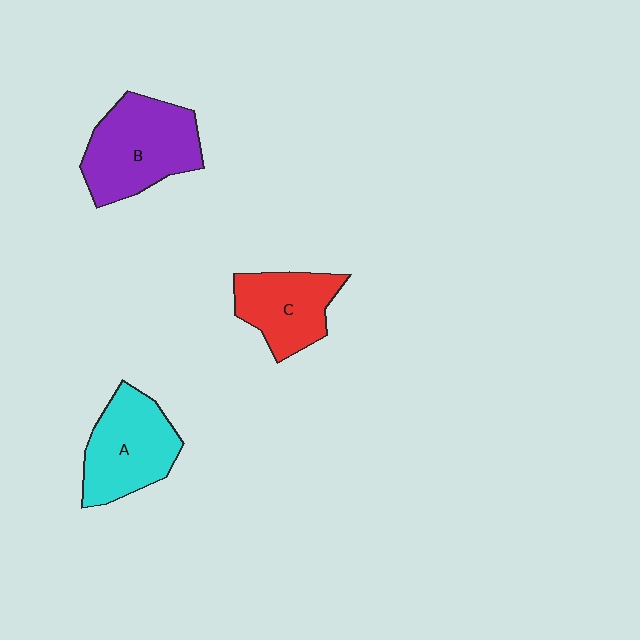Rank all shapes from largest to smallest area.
From largest to smallest: B (purple), A (cyan), C (red).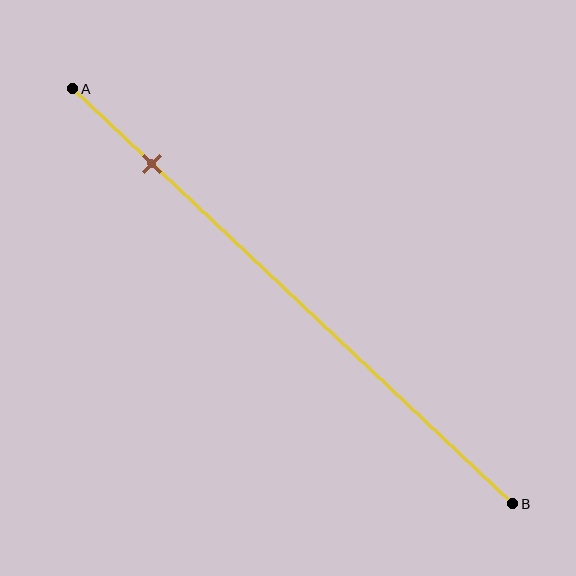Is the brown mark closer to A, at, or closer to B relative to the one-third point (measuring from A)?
The brown mark is closer to point A than the one-third point of segment AB.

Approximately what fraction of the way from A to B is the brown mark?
The brown mark is approximately 20% of the way from A to B.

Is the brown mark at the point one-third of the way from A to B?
No, the mark is at about 20% from A, not at the 33% one-third point.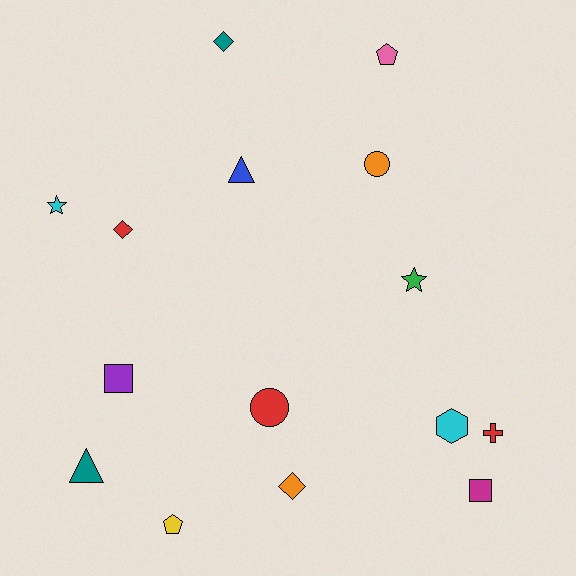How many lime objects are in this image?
There are no lime objects.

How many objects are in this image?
There are 15 objects.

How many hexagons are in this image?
There is 1 hexagon.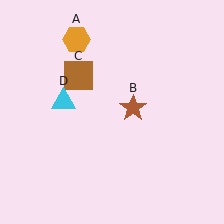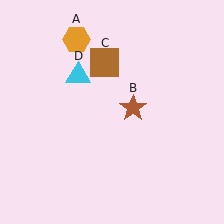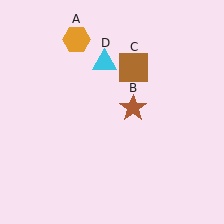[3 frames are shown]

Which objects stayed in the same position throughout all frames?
Orange hexagon (object A) and brown star (object B) remained stationary.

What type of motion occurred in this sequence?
The brown square (object C), cyan triangle (object D) rotated clockwise around the center of the scene.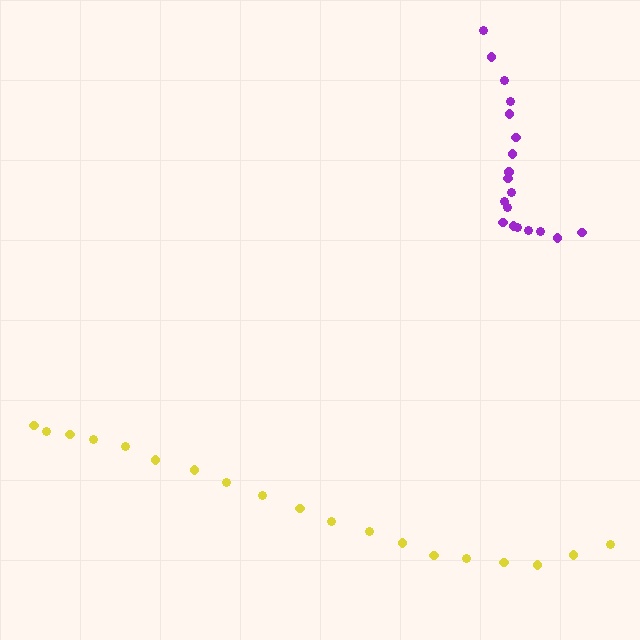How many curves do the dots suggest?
There are 2 distinct paths.